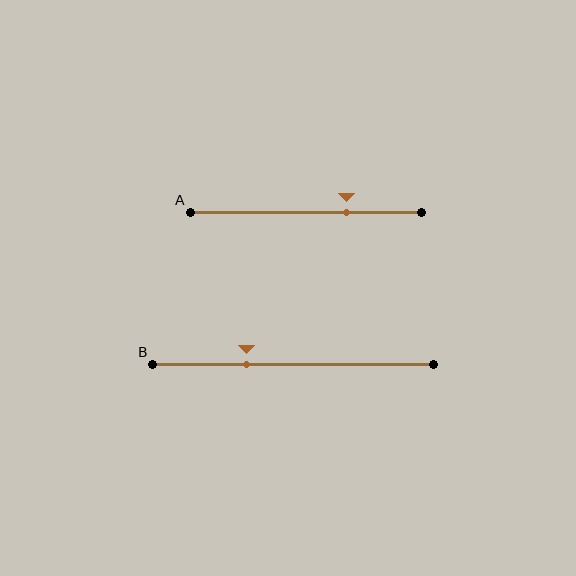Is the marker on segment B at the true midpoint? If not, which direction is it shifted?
No, the marker on segment B is shifted to the left by about 16% of the segment length.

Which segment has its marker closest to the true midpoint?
Segment B has its marker closest to the true midpoint.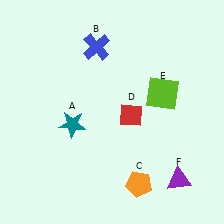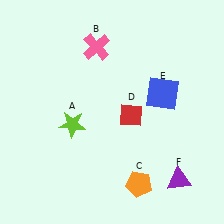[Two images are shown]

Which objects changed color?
A changed from teal to lime. B changed from blue to pink. E changed from lime to blue.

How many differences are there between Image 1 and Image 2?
There are 3 differences between the two images.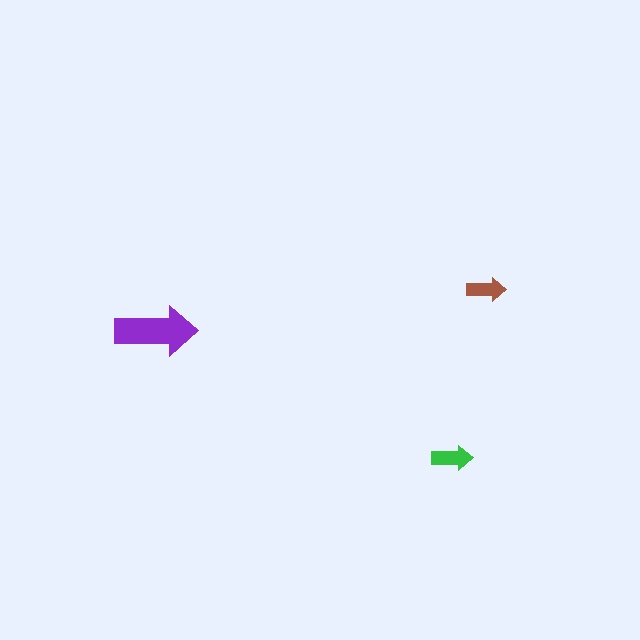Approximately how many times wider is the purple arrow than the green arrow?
About 2 times wider.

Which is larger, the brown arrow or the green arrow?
The green one.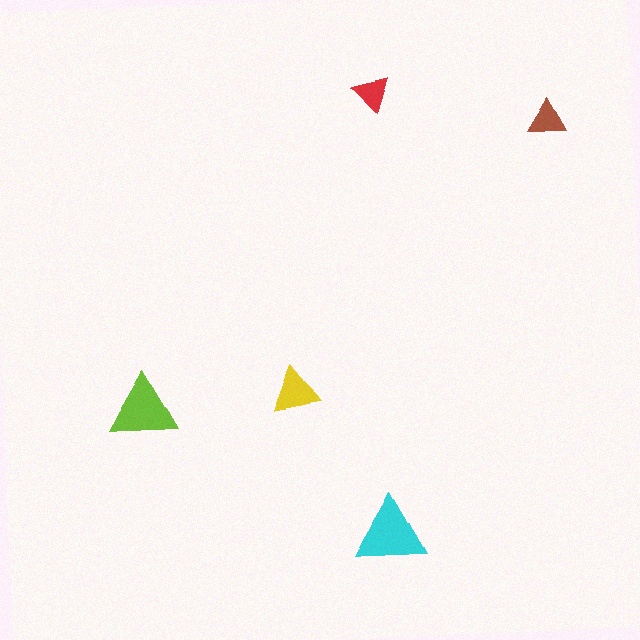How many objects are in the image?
There are 5 objects in the image.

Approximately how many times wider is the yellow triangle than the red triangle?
About 1.5 times wider.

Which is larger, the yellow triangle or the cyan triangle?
The cyan one.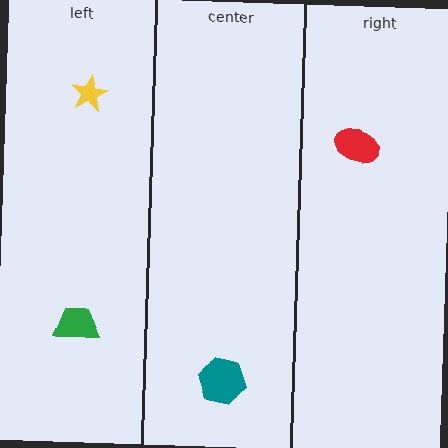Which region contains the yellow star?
The left region.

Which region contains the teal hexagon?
The center region.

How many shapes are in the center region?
1.